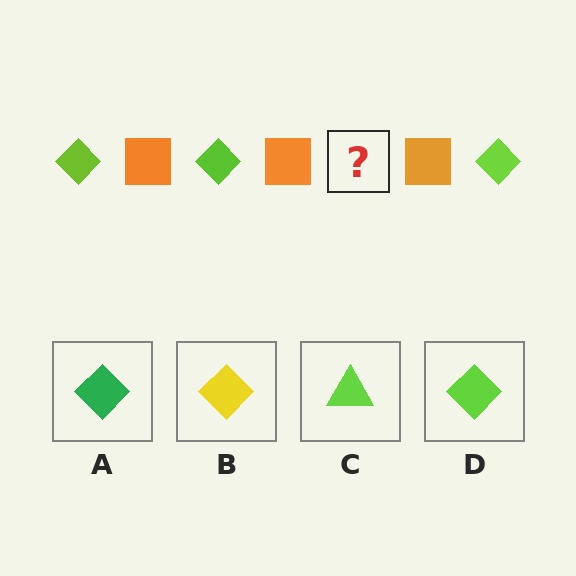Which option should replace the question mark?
Option D.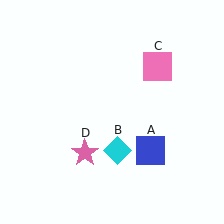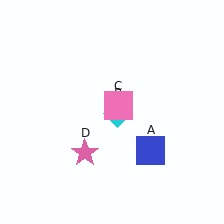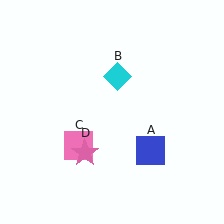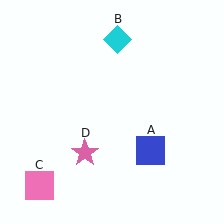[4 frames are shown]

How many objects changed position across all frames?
2 objects changed position: cyan diamond (object B), pink square (object C).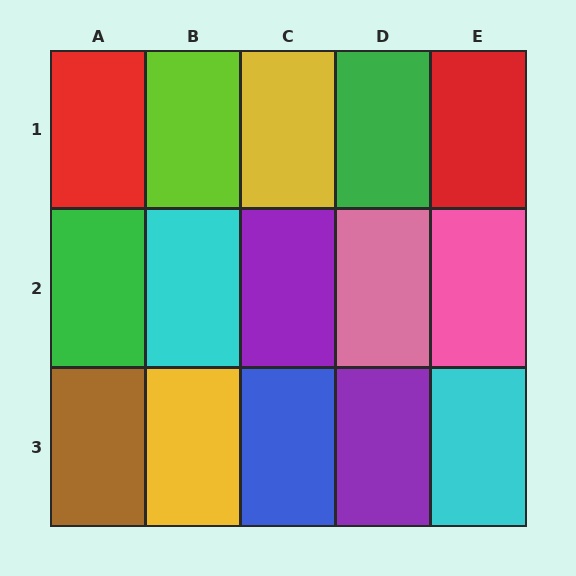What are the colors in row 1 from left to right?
Red, lime, yellow, green, red.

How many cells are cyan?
2 cells are cyan.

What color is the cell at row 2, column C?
Purple.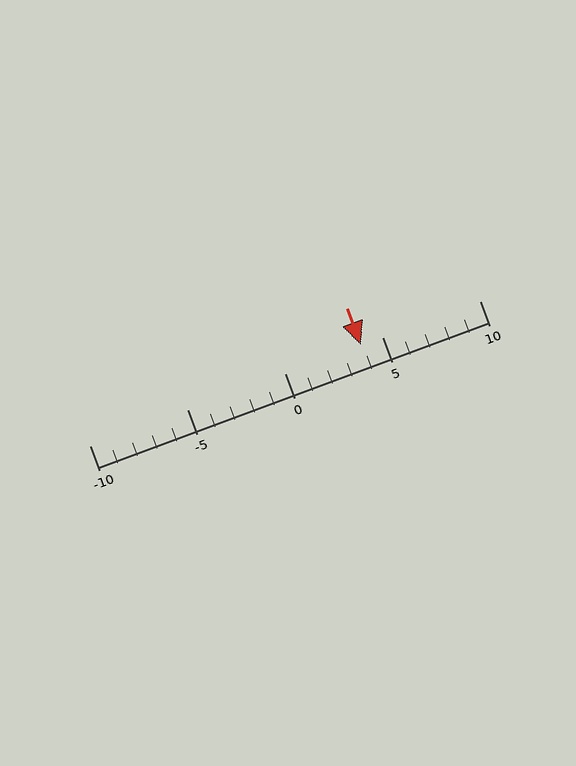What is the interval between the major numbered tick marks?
The major tick marks are spaced 5 units apart.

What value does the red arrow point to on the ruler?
The red arrow points to approximately 4.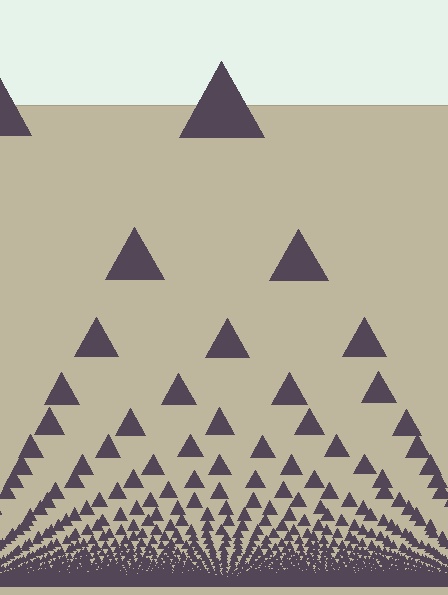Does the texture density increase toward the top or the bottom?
Density increases toward the bottom.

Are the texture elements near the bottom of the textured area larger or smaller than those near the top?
Smaller. The gradient is inverted — elements near the bottom are smaller and denser.